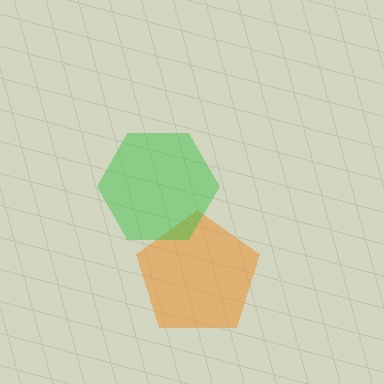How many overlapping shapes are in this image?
There are 2 overlapping shapes in the image.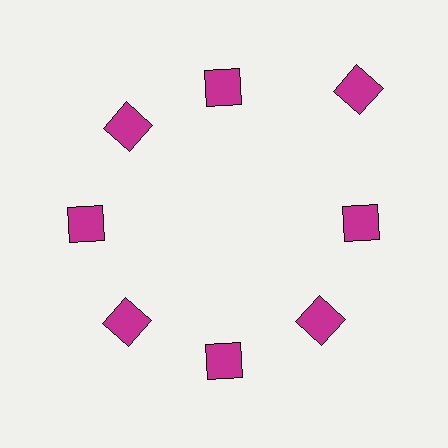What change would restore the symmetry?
The symmetry would be restored by moving it inward, back onto the ring so that all 8 squares sit at equal angles and equal distance from the center.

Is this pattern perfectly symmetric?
No. The 8 magenta squares are arranged in a ring, but one element near the 2 o'clock position is pushed outward from the center, breaking the 8-fold rotational symmetry.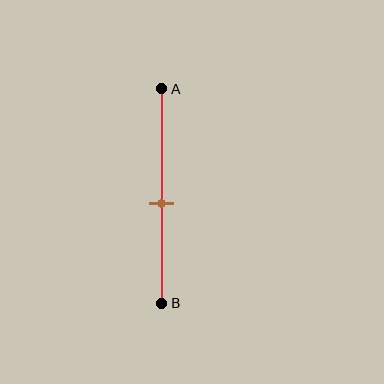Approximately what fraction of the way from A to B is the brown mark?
The brown mark is approximately 55% of the way from A to B.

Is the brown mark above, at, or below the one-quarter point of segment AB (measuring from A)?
The brown mark is below the one-quarter point of segment AB.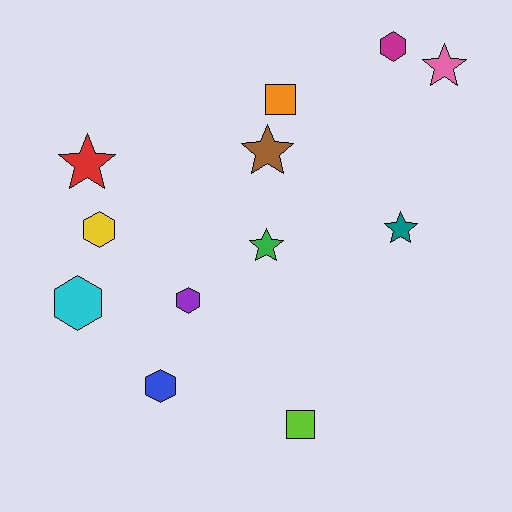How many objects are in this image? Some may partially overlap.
There are 12 objects.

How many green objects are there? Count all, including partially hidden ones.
There is 1 green object.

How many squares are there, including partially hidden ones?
There are 2 squares.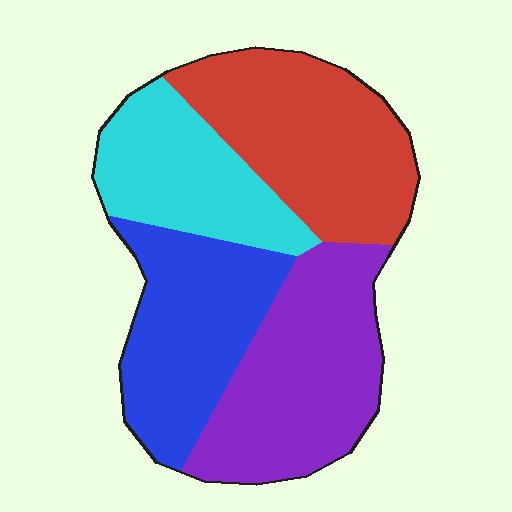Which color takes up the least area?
Cyan, at roughly 20%.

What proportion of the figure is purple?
Purple takes up between a quarter and a half of the figure.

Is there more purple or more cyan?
Purple.